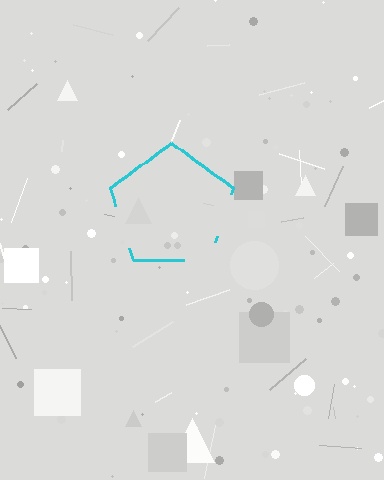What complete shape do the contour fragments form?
The contour fragments form a pentagon.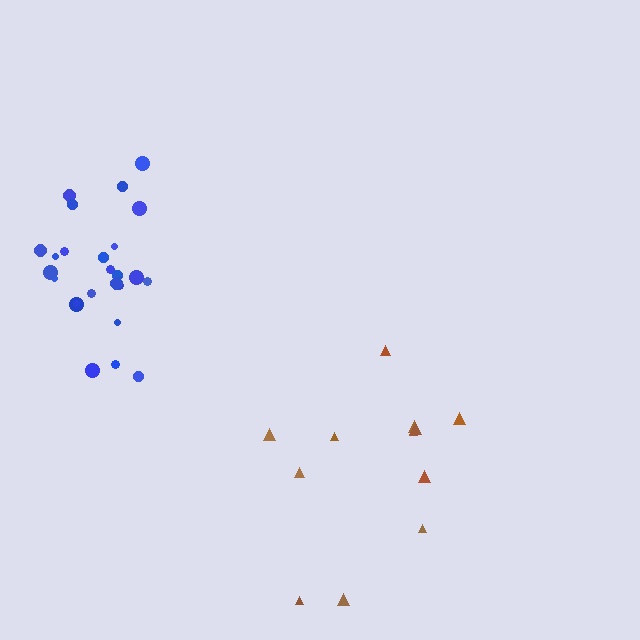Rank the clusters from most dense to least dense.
blue, brown.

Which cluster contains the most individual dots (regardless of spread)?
Blue (25).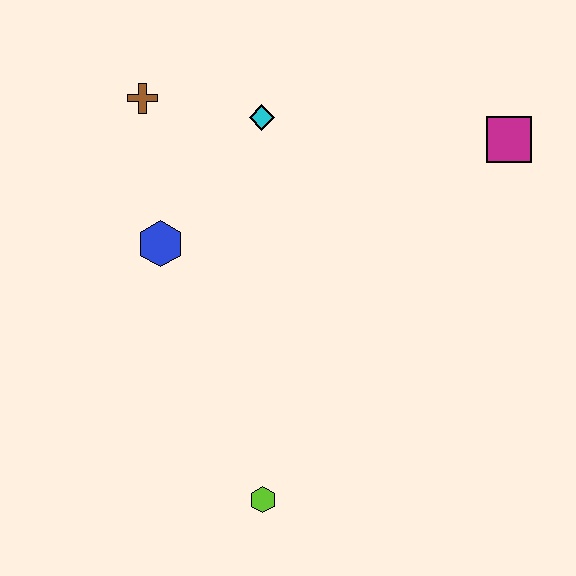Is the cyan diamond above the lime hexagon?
Yes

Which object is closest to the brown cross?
The cyan diamond is closest to the brown cross.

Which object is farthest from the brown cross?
The lime hexagon is farthest from the brown cross.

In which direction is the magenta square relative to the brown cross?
The magenta square is to the right of the brown cross.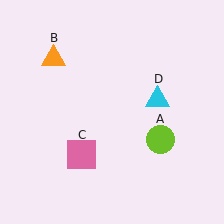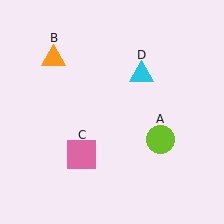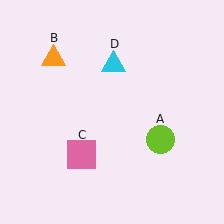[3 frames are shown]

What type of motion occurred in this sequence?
The cyan triangle (object D) rotated counterclockwise around the center of the scene.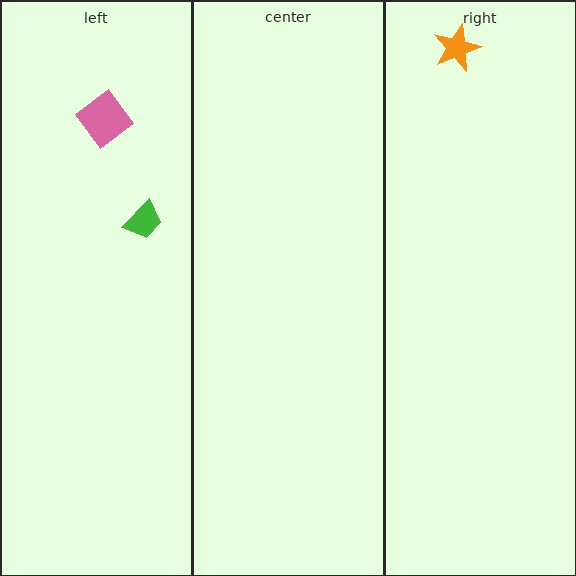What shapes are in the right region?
The orange star.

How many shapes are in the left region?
2.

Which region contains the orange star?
The right region.